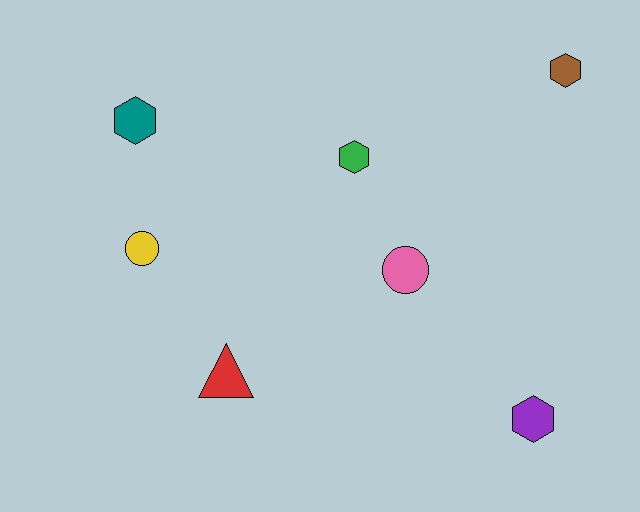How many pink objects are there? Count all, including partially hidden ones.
There is 1 pink object.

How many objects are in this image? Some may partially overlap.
There are 7 objects.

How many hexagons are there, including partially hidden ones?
There are 4 hexagons.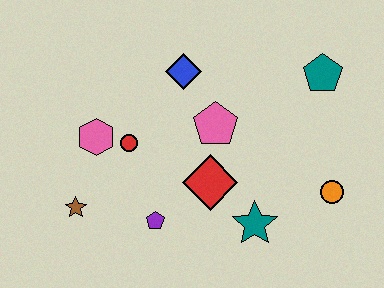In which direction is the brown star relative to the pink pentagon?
The brown star is to the left of the pink pentagon.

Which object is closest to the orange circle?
The teal star is closest to the orange circle.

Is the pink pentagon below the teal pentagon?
Yes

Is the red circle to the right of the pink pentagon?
No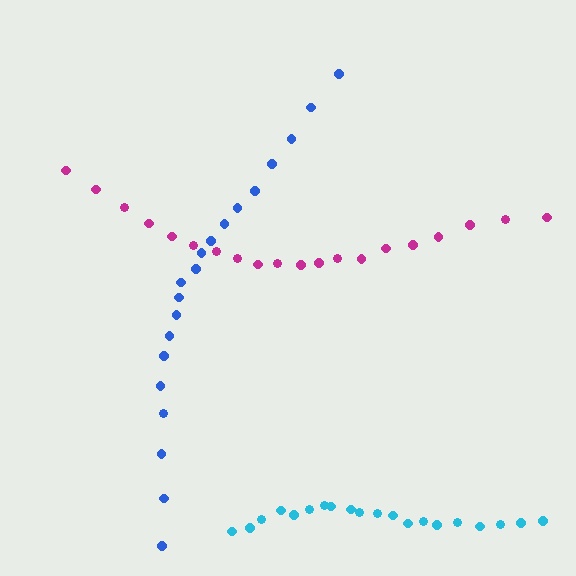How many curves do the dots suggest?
There are 3 distinct paths.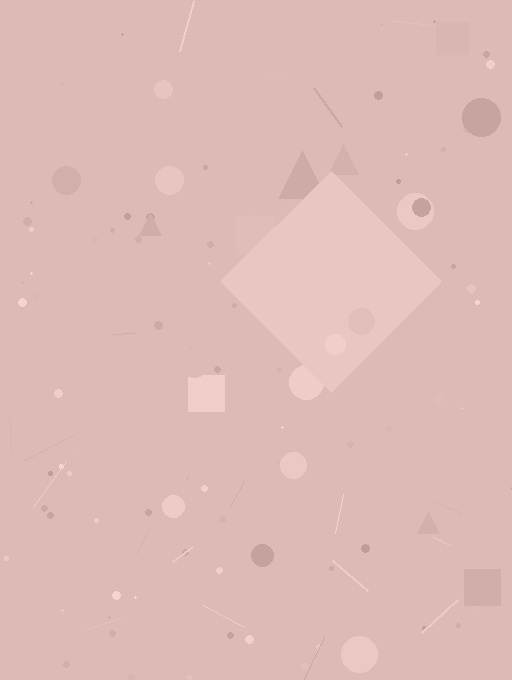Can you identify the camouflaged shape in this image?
The camouflaged shape is a diamond.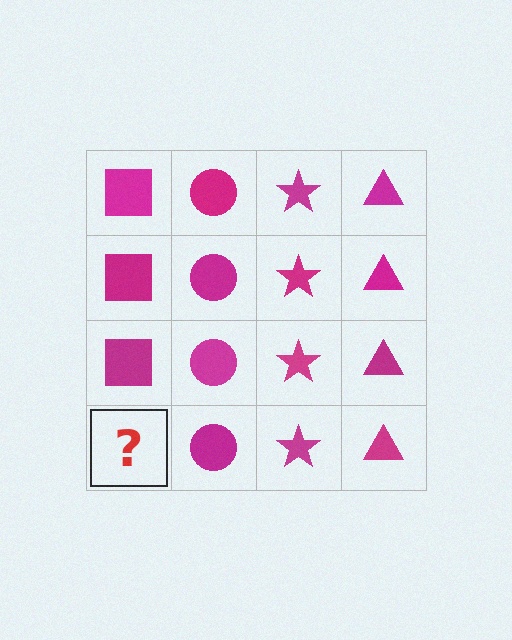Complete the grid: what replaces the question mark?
The question mark should be replaced with a magenta square.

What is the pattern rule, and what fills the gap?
The rule is that each column has a consistent shape. The gap should be filled with a magenta square.